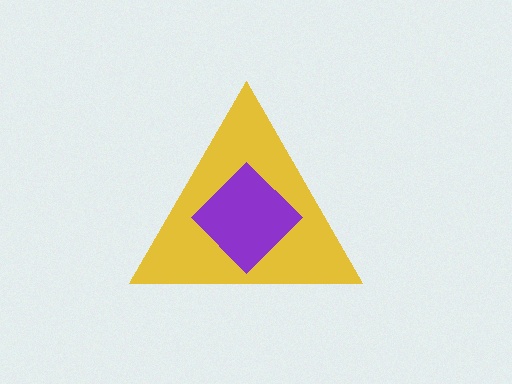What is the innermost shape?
The purple diamond.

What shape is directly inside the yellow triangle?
The purple diamond.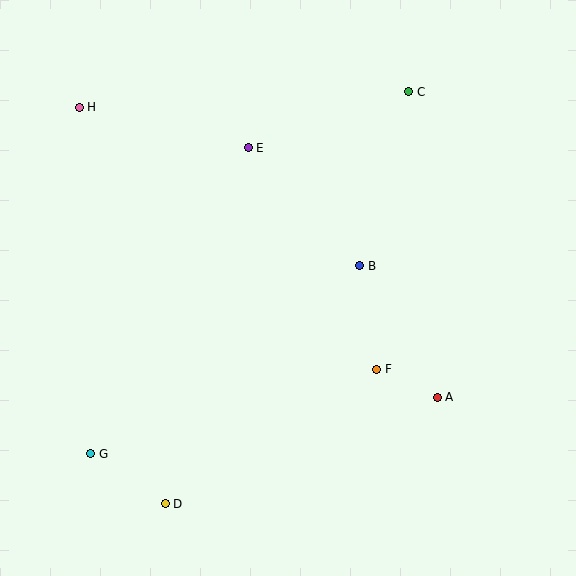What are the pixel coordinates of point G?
Point G is at (91, 454).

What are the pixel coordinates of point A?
Point A is at (437, 397).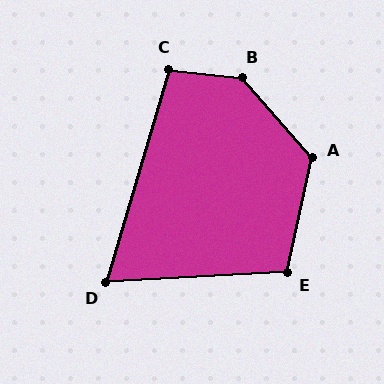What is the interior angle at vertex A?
Approximately 127 degrees (obtuse).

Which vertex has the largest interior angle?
B, at approximately 138 degrees.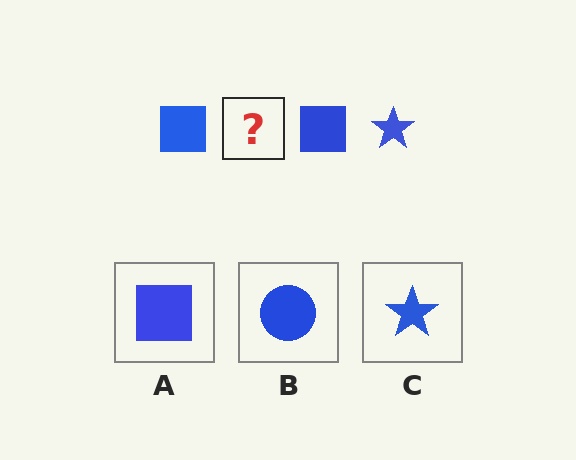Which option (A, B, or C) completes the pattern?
C.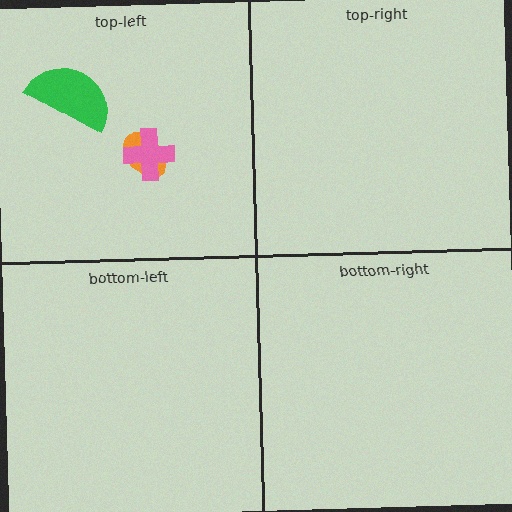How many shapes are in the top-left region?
3.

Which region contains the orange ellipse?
The top-left region.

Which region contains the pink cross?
The top-left region.